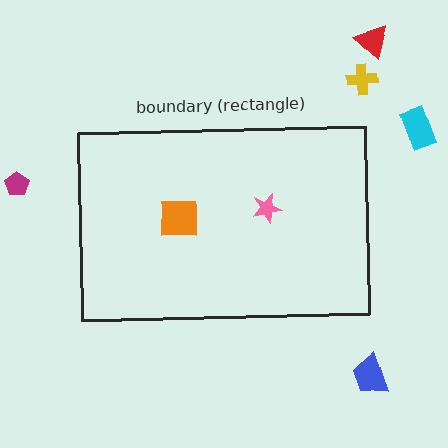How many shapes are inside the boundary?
2 inside, 5 outside.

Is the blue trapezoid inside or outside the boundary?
Outside.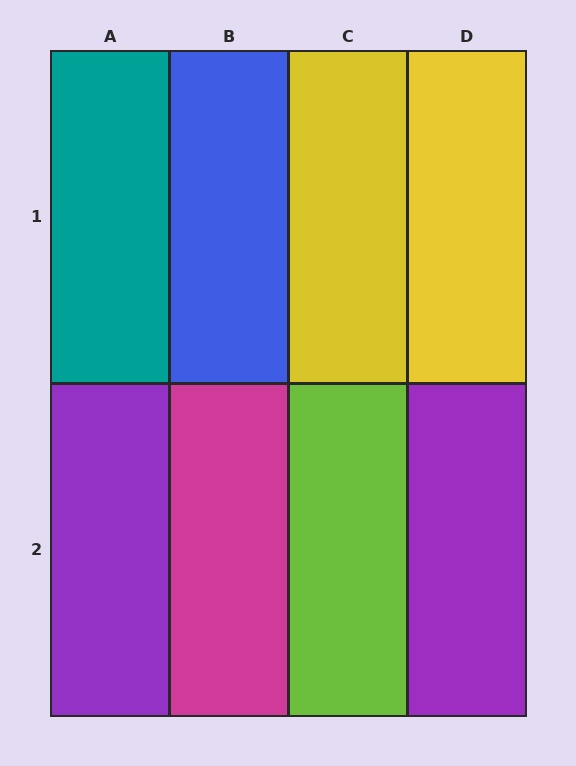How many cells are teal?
1 cell is teal.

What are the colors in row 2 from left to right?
Purple, magenta, lime, purple.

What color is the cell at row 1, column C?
Yellow.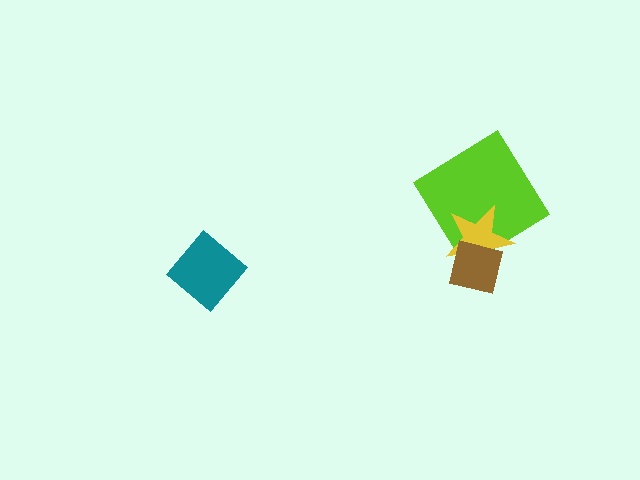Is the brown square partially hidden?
No, no other shape covers it.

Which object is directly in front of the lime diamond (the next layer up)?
The yellow star is directly in front of the lime diamond.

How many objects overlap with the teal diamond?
0 objects overlap with the teal diamond.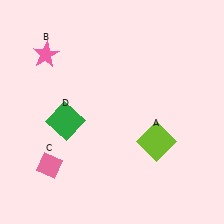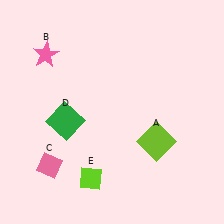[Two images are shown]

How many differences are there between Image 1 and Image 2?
There is 1 difference between the two images.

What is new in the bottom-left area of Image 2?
A lime diamond (E) was added in the bottom-left area of Image 2.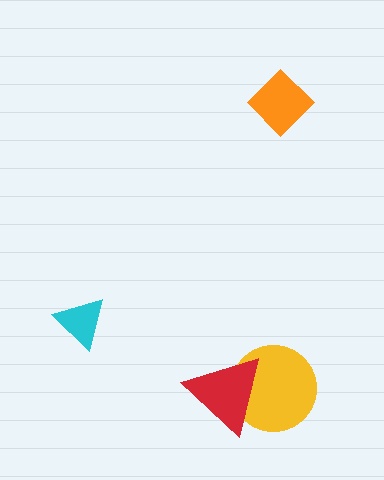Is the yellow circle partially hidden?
Yes, it is partially covered by another shape.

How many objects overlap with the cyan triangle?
0 objects overlap with the cyan triangle.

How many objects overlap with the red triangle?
1 object overlaps with the red triangle.